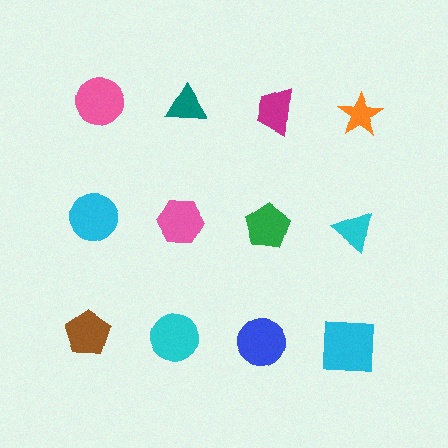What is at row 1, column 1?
A pink circle.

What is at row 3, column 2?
A cyan circle.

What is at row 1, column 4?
An orange star.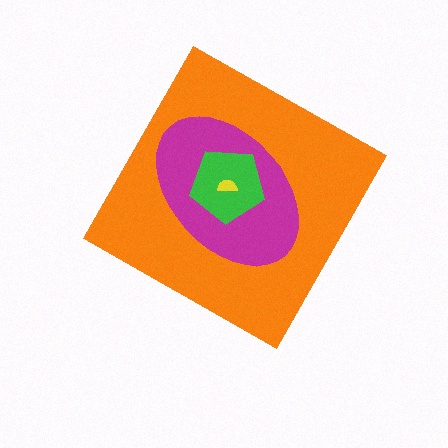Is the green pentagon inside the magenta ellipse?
Yes.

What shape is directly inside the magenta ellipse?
The green pentagon.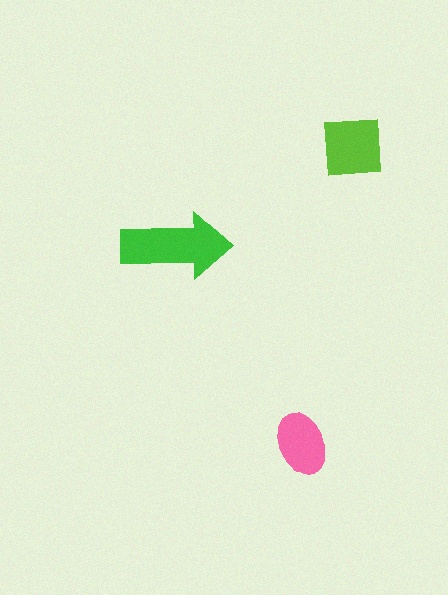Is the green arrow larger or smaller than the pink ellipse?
Larger.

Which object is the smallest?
The pink ellipse.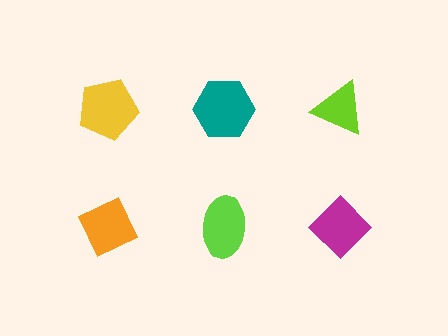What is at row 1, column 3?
A lime triangle.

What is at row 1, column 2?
A teal hexagon.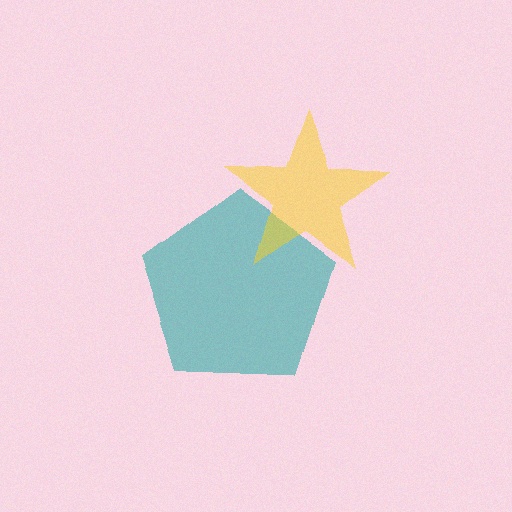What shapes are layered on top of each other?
The layered shapes are: a teal pentagon, a yellow star.